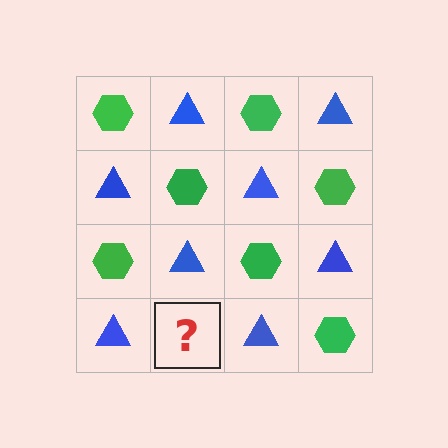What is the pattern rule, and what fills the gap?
The rule is that it alternates green hexagon and blue triangle in a checkerboard pattern. The gap should be filled with a green hexagon.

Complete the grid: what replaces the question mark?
The question mark should be replaced with a green hexagon.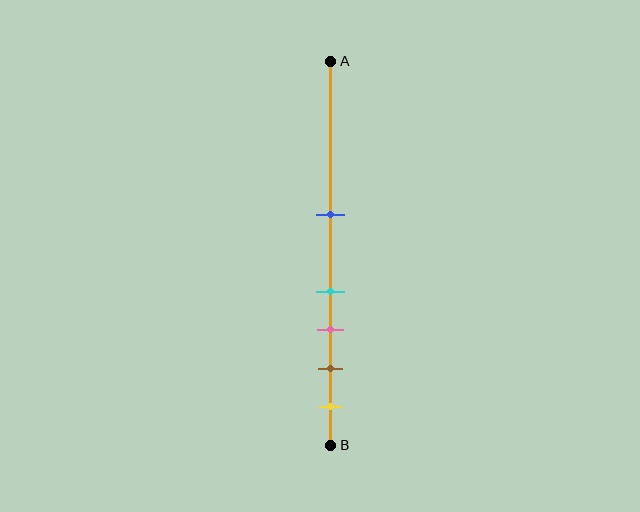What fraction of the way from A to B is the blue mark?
The blue mark is approximately 40% (0.4) of the way from A to B.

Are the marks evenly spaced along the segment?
No, the marks are not evenly spaced.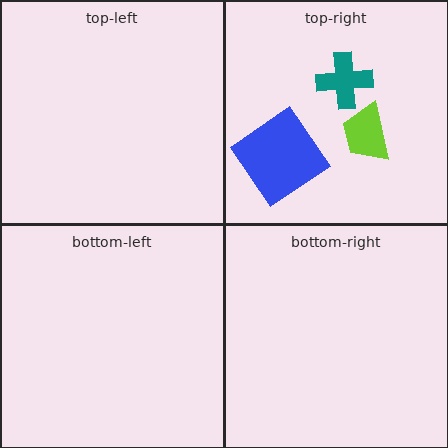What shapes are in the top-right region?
The lime trapezoid, the blue diamond, the teal cross.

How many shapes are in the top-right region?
3.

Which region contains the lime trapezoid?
The top-right region.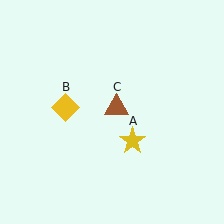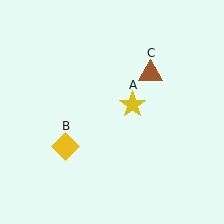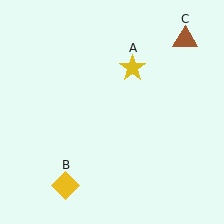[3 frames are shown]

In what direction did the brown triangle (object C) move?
The brown triangle (object C) moved up and to the right.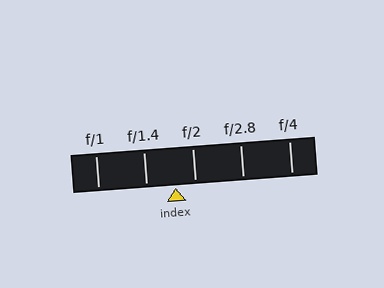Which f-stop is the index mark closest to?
The index mark is closest to f/2.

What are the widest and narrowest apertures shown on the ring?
The widest aperture shown is f/1 and the narrowest is f/4.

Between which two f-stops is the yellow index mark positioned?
The index mark is between f/1.4 and f/2.